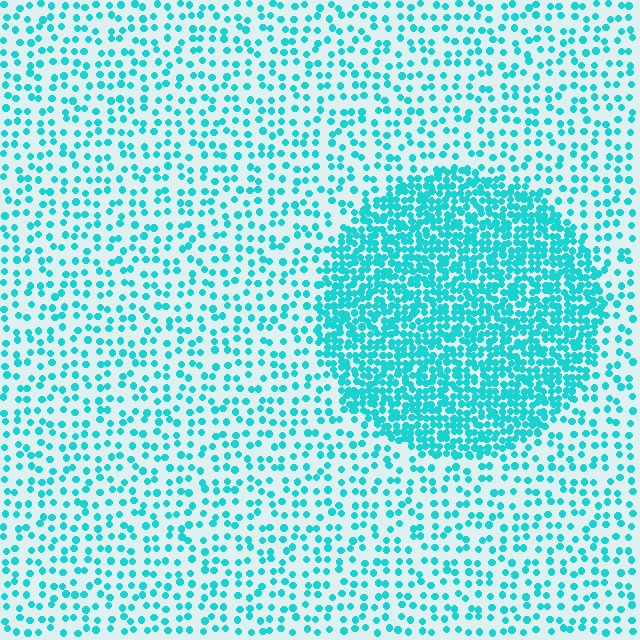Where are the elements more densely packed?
The elements are more densely packed inside the circle boundary.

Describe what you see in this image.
The image contains small cyan elements arranged at two different densities. A circle-shaped region is visible where the elements are more densely packed than the surrounding area.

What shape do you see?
I see a circle.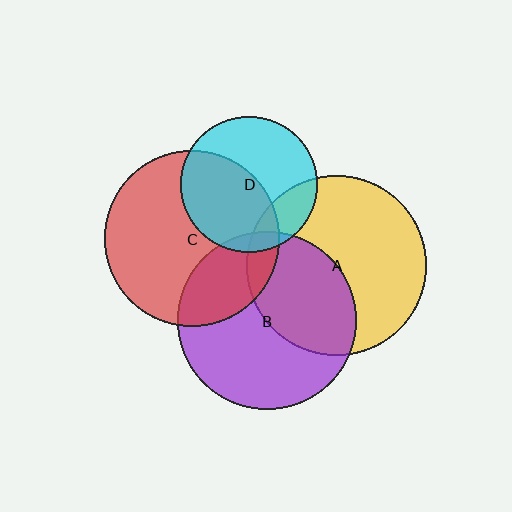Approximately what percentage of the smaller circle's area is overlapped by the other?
Approximately 5%.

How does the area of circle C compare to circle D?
Approximately 1.7 times.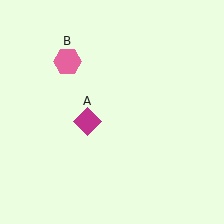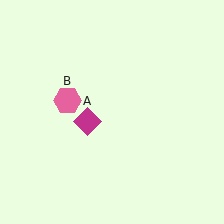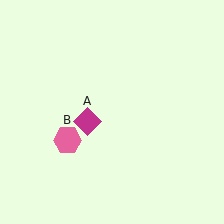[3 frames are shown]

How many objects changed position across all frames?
1 object changed position: pink hexagon (object B).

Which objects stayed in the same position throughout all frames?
Magenta diamond (object A) remained stationary.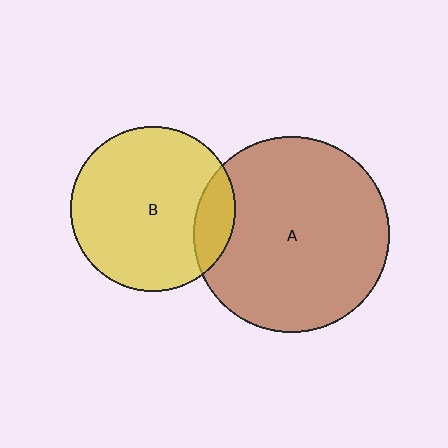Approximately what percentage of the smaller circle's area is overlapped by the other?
Approximately 15%.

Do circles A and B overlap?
Yes.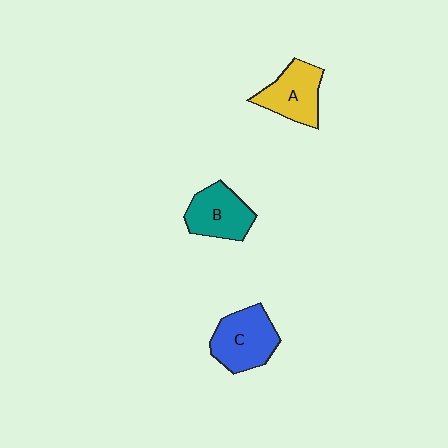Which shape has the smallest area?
Shape B (teal).